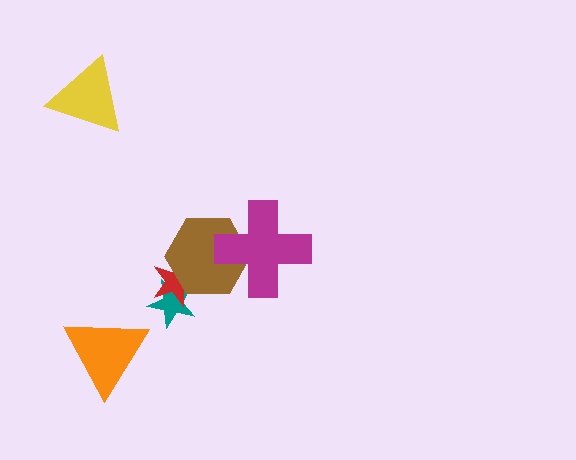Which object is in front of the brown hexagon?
The magenta cross is in front of the brown hexagon.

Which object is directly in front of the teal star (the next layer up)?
The red star is directly in front of the teal star.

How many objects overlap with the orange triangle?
0 objects overlap with the orange triangle.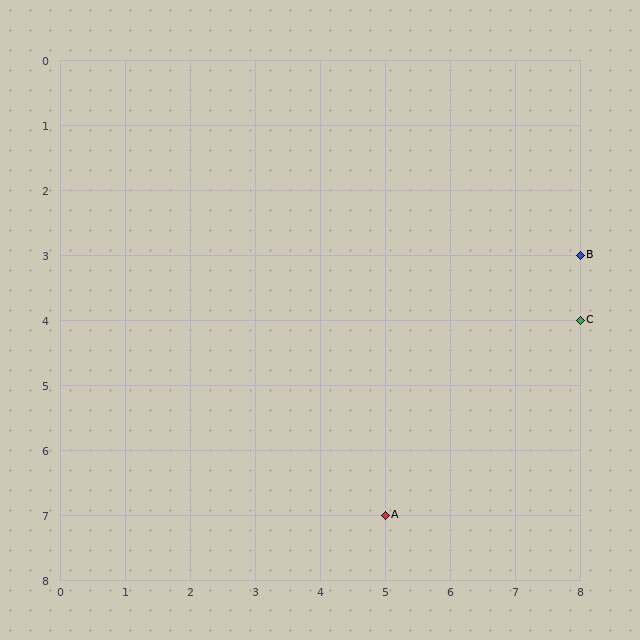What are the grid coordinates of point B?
Point B is at grid coordinates (8, 3).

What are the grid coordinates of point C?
Point C is at grid coordinates (8, 4).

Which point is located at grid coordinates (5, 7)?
Point A is at (5, 7).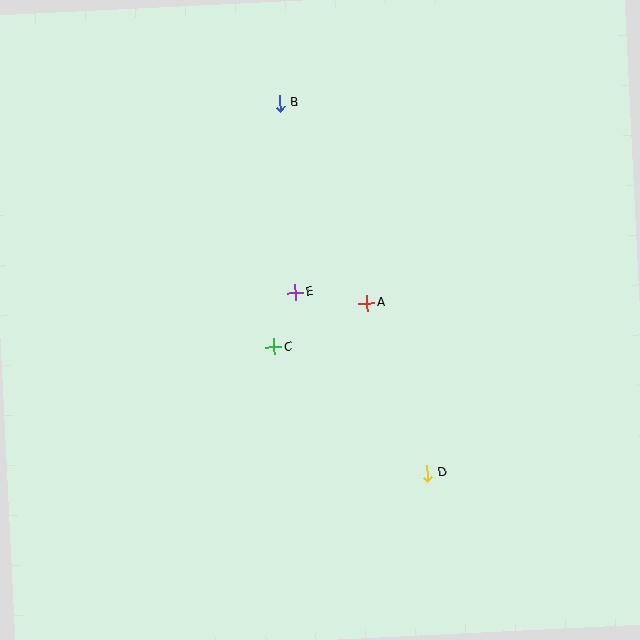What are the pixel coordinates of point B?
Point B is at (280, 103).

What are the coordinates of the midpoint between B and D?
The midpoint between B and D is at (354, 288).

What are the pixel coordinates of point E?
Point E is at (295, 292).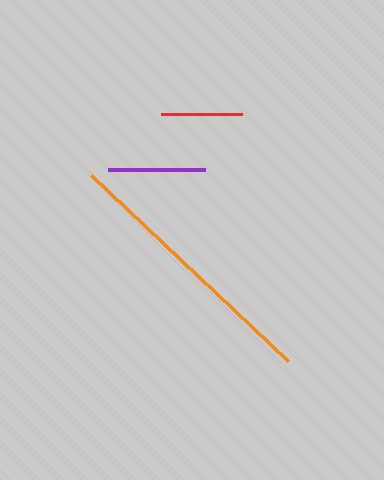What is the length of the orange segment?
The orange segment is approximately 271 pixels long.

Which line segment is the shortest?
The red line is the shortest at approximately 80 pixels.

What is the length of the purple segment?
The purple segment is approximately 98 pixels long.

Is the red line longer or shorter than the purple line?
The purple line is longer than the red line.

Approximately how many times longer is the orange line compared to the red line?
The orange line is approximately 3.4 times the length of the red line.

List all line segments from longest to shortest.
From longest to shortest: orange, purple, red.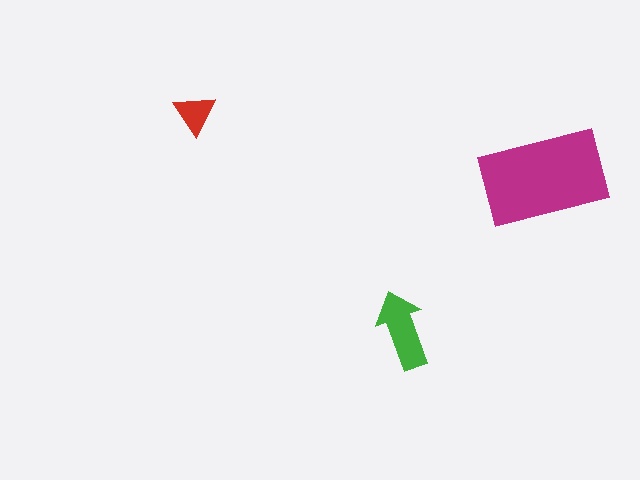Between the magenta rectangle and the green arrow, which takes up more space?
The magenta rectangle.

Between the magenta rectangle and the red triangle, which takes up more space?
The magenta rectangle.